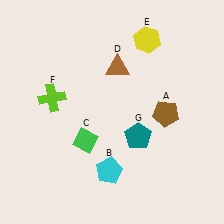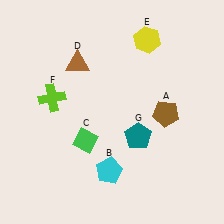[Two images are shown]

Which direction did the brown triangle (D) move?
The brown triangle (D) moved left.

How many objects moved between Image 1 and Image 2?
1 object moved between the two images.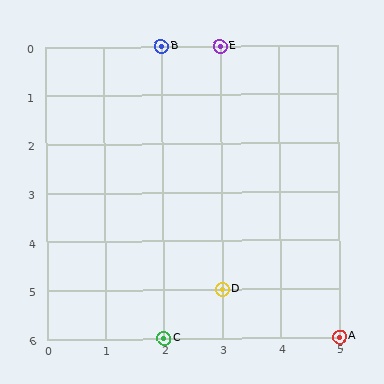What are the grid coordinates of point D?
Point D is at grid coordinates (3, 5).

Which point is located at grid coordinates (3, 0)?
Point E is at (3, 0).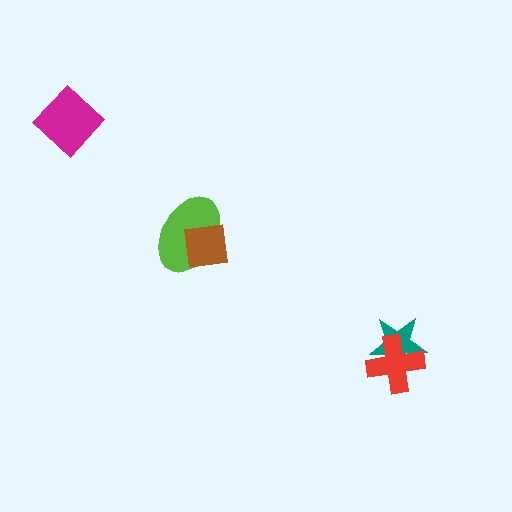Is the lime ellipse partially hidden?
Yes, it is partially covered by another shape.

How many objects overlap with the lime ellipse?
1 object overlaps with the lime ellipse.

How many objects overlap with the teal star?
1 object overlaps with the teal star.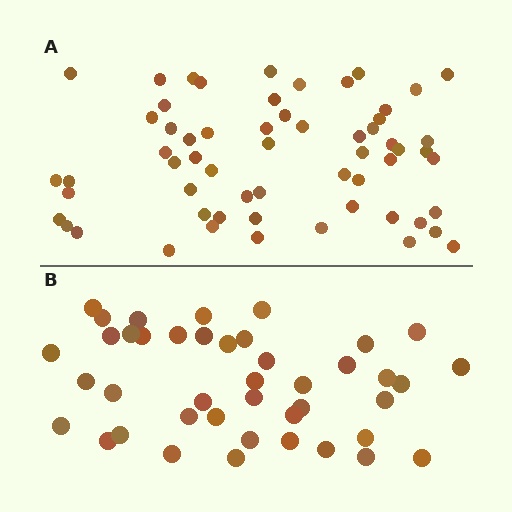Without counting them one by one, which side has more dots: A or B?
Region A (the top region) has more dots.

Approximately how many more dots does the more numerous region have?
Region A has approximately 20 more dots than region B.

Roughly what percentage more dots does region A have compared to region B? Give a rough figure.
About 45% more.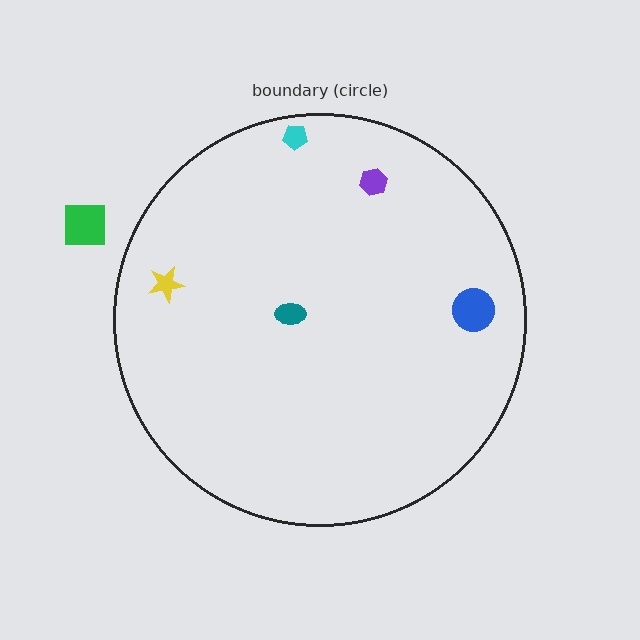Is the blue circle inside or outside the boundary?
Inside.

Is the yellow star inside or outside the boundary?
Inside.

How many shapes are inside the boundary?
5 inside, 1 outside.